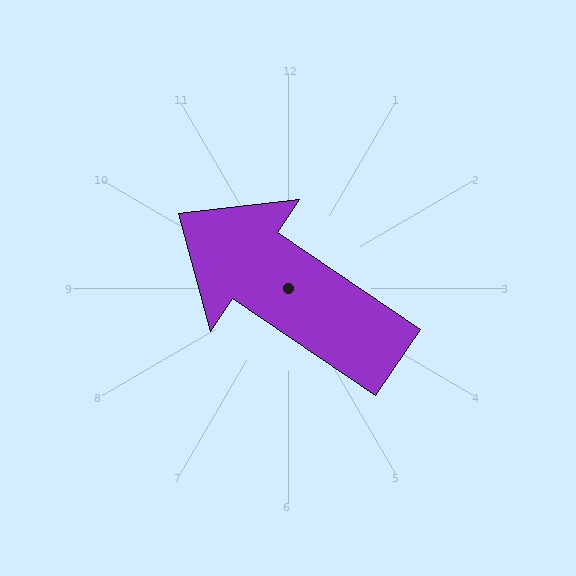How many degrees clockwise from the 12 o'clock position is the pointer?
Approximately 304 degrees.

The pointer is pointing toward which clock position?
Roughly 10 o'clock.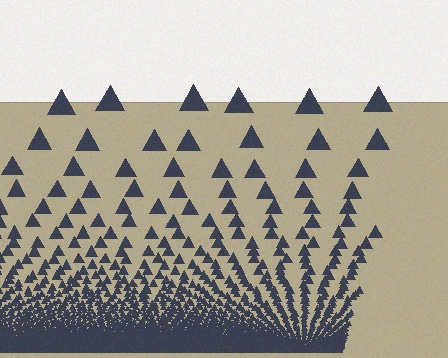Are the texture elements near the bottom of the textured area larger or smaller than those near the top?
Smaller. The gradient is inverted — elements near the bottom are smaller and denser.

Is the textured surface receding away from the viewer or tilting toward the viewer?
The surface appears to tilt toward the viewer. Texture elements get larger and sparser toward the top.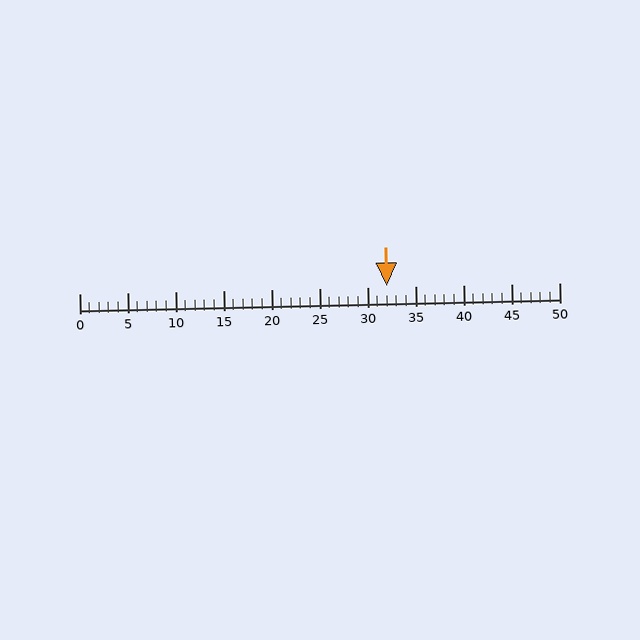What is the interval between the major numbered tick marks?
The major tick marks are spaced 5 units apart.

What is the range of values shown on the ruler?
The ruler shows values from 0 to 50.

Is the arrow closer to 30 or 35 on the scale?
The arrow is closer to 30.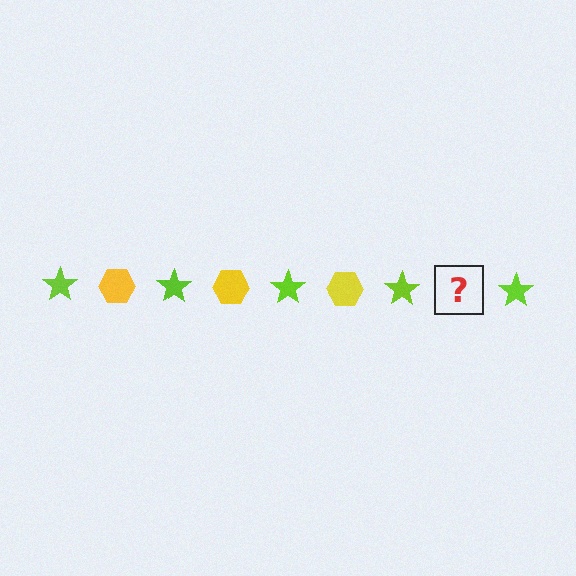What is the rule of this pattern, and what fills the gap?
The rule is that the pattern alternates between lime star and yellow hexagon. The gap should be filled with a yellow hexagon.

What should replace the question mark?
The question mark should be replaced with a yellow hexagon.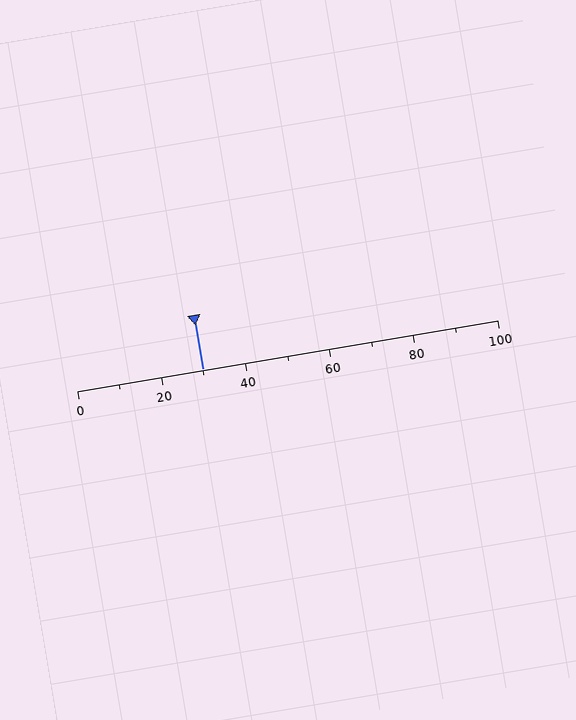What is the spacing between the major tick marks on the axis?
The major ticks are spaced 20 apart.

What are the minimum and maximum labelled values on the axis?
The axis runs from 0 to 100.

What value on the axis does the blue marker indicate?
The marker indicates approximately 30.